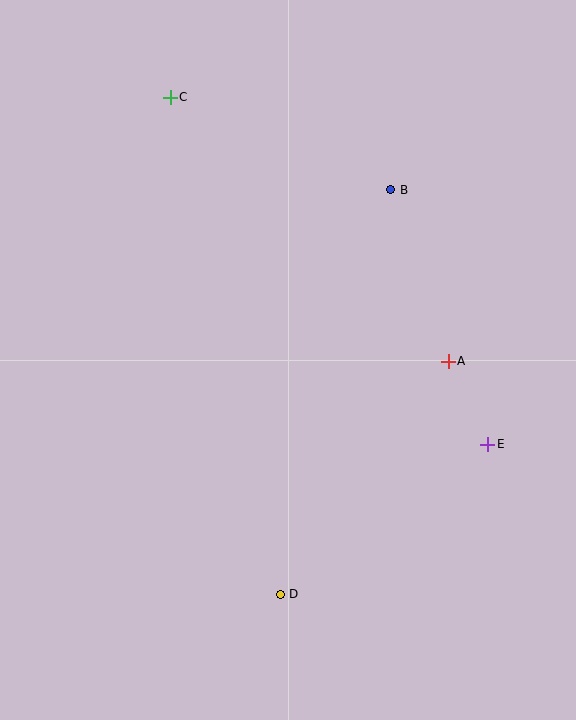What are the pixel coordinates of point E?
Point E is at (488, 444).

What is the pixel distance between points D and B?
The distance between D and B is 419 pixels.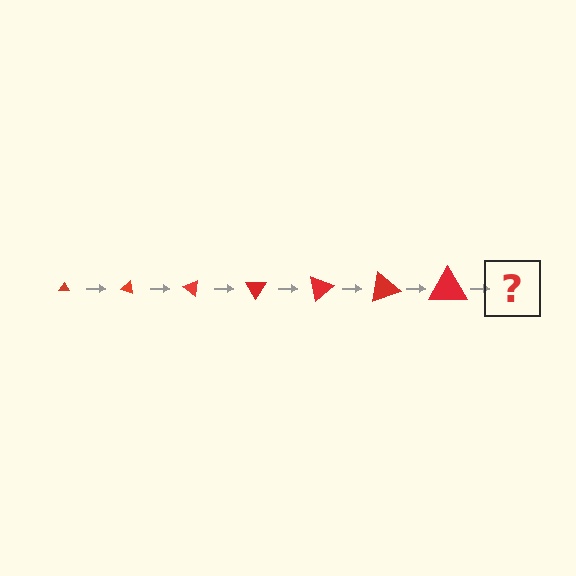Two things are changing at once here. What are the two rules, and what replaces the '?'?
The two rules are that the triangle grows larger each step and it rotates 20 degrees each step. The '?' should be a triangle, larger than the previous one and rotated 140 degrees from the start.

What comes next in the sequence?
The next element should be a triangle, larger than the previous one and rotated 140 degrees from the start.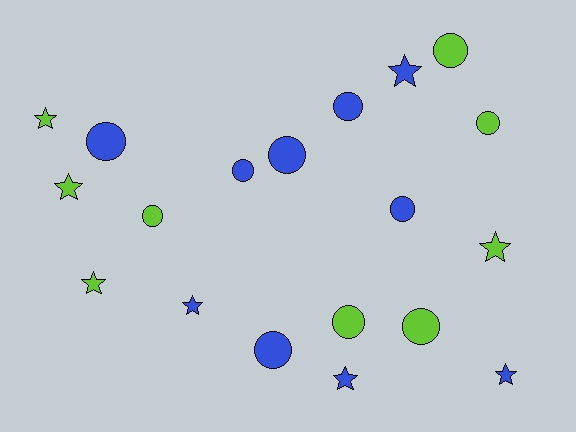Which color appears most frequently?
Blue, with 10 objects.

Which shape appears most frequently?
Circle, with 11 objects.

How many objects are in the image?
There are 19 objects.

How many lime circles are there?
There are 5 lime circles.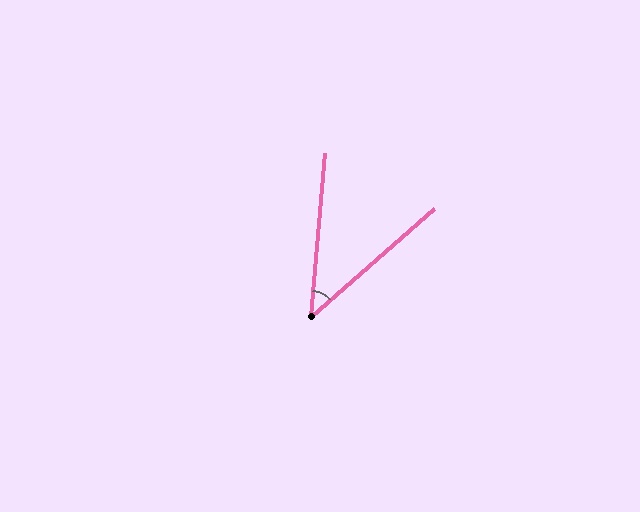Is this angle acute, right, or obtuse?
It is acute.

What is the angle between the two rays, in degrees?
Approximately 44 degrees.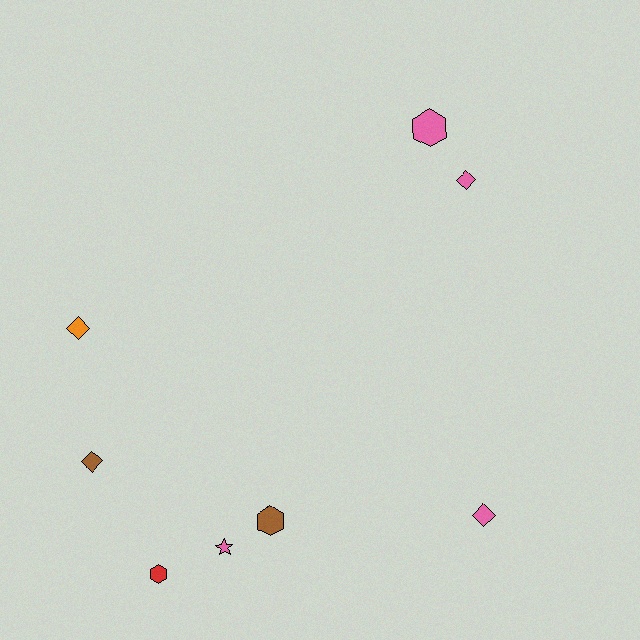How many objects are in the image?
There are 8 objects.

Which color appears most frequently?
Pink, with 4 objects.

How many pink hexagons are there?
There is 1 pink hexagon.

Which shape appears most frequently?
Diamond, with 4 objects.